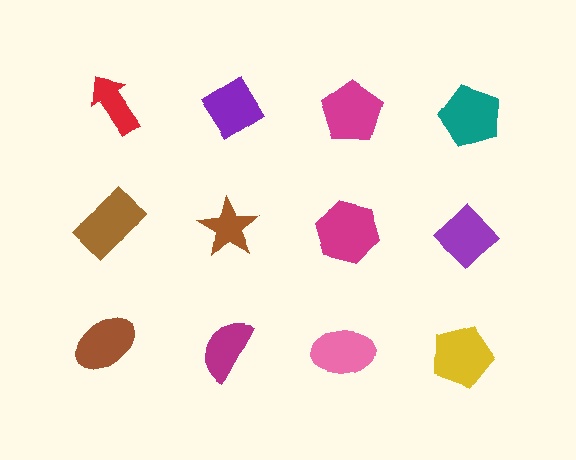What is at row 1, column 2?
A purple diamond.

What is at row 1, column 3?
A magenta pentagon.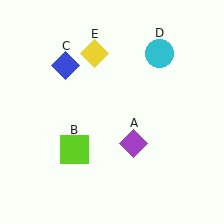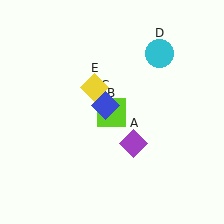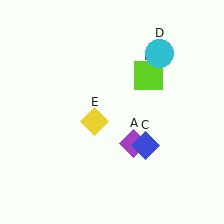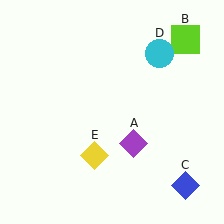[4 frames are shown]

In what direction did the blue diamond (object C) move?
The blue diamond (object C) moved down and to the right.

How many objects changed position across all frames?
3 objects changed position: lime square (object B), blue diamond (object C), yellow diamond (object E).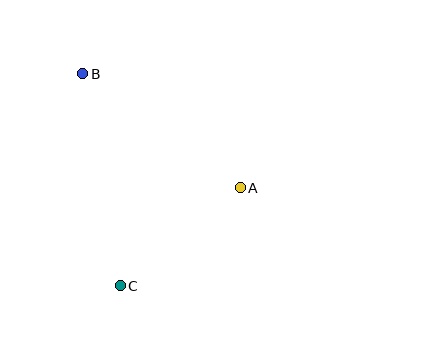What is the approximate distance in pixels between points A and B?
The distance between A and B is approximately 194 pixels.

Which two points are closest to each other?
Points A and C are closest to each other.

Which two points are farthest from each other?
Points B and C are farthest from each other.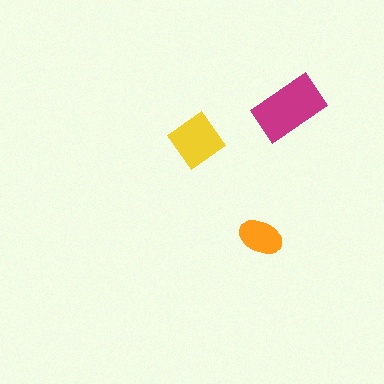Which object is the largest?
The magenta rectangle.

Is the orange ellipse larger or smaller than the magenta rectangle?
Smaller.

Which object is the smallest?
The orange ellipse.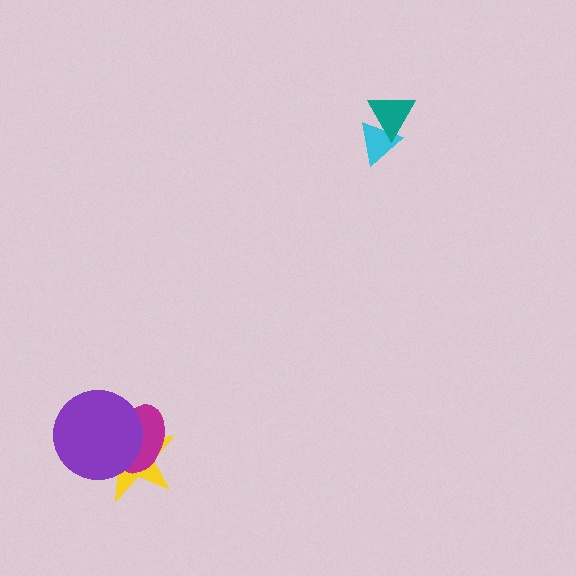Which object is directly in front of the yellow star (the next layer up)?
The magenta ellipse is directly in front of the yellow star.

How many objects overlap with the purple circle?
2 objects overlap with the purple circle.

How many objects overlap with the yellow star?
2 objects overlap with the yellow star.